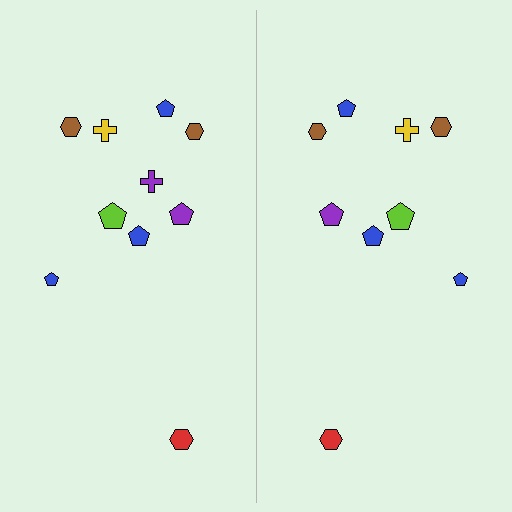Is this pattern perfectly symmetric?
No, the pattern is not perfectly symmetric. A purple cross is missing from the right side.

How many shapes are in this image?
There are 19 shapes in this image.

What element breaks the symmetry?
A purple cross is missing from the right side.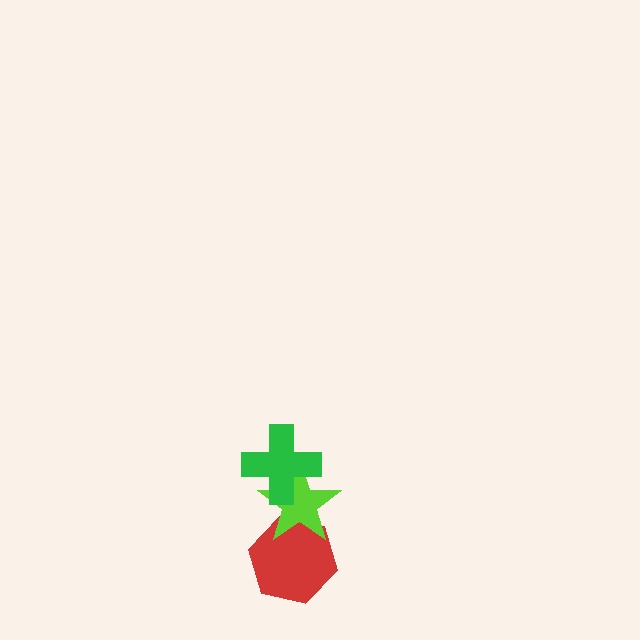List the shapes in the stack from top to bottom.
From top to bottom: the green cross, the lime star, the red hexagon.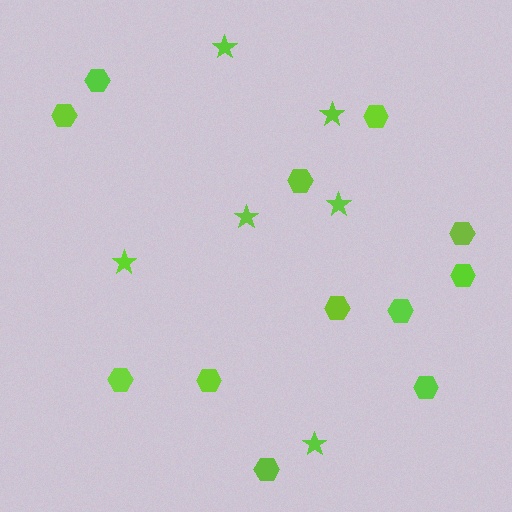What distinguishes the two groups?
There are 2 groups: one group of hexagons (12) and one group of stars (6).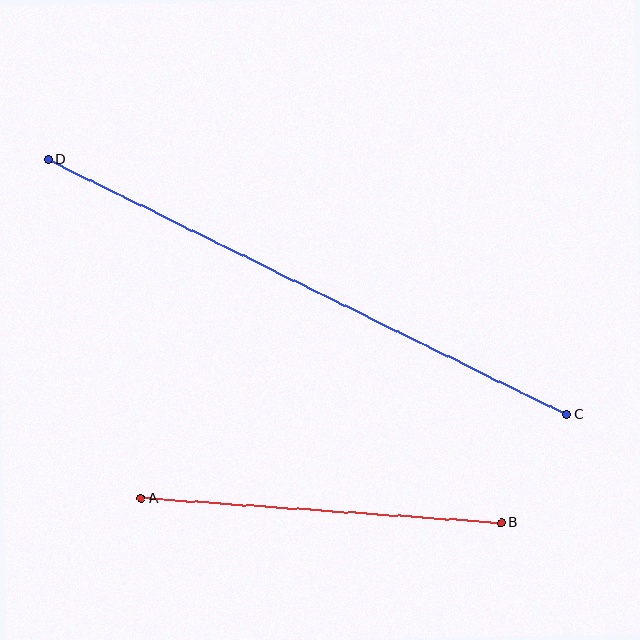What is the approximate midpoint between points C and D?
The midpoint is at approximately (307, 287) pixels.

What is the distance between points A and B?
The distance is approximately 361 pixels.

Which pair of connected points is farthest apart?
Points C and D are farthest apart.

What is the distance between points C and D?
The distance is approximately 578 pixels.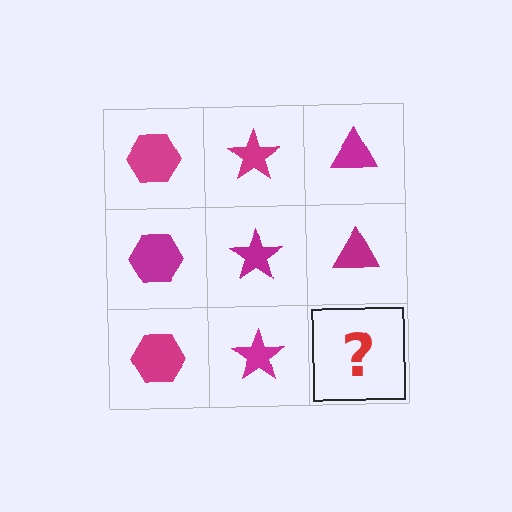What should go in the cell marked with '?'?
The missing cell should contain a magenta triangle.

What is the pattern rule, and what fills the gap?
The rule is that each column has a consistent shape. The gap should be filled with a magenta triangle.